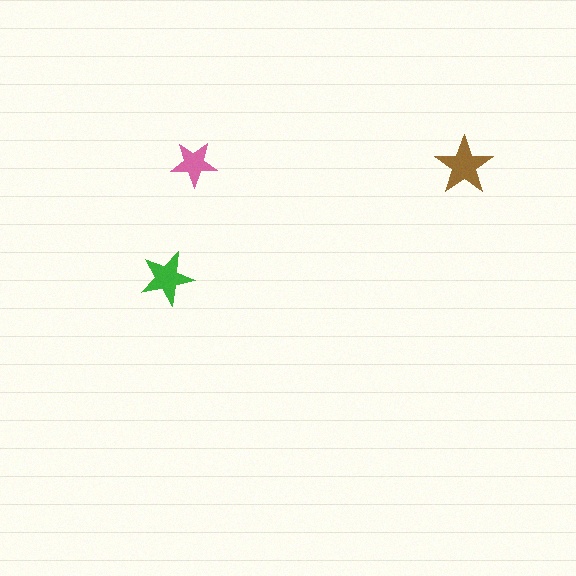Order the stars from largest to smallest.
the brown one, the green one, the pink one.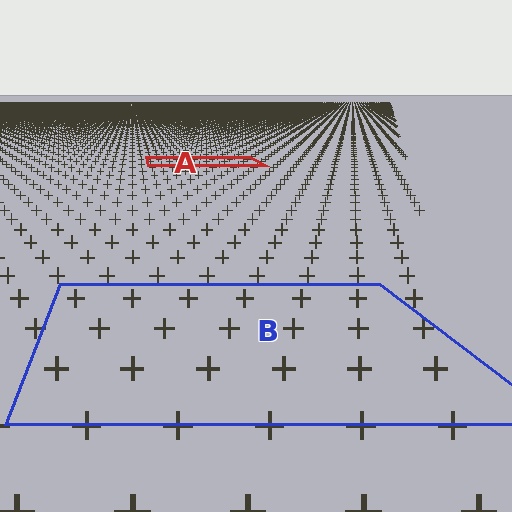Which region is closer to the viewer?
Region B is closer. The texture elements there are larger and more spread out.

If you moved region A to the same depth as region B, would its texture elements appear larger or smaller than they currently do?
They would appear larger. At a closer depth, the same texture elements are projected at a bigger on-screen size.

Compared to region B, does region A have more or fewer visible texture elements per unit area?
Region A has more texture elements per unit area — they are packed more densely because it is farther away.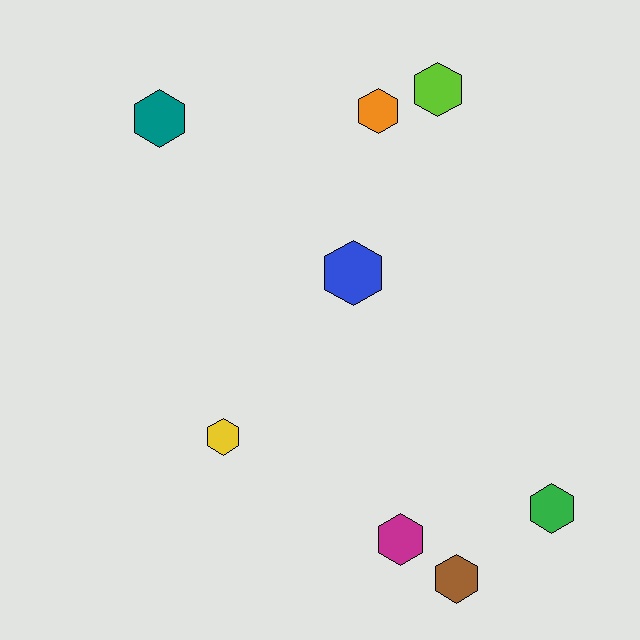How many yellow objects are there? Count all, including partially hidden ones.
There is 1 yellow object.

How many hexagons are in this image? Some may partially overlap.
There are 8 hexagons.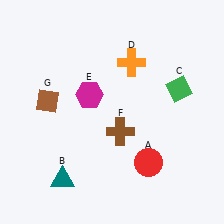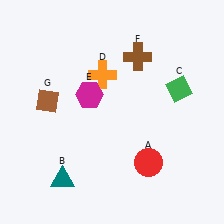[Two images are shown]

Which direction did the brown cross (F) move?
The brown cross (F) moved up.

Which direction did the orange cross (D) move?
The orange cross (D) moved left.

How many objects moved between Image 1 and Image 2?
2 objects moved between the two images.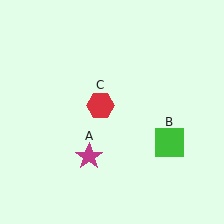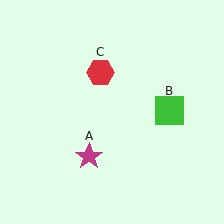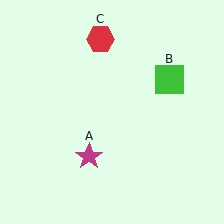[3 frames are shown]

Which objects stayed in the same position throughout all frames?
Magenta star (object A) remained stationary.